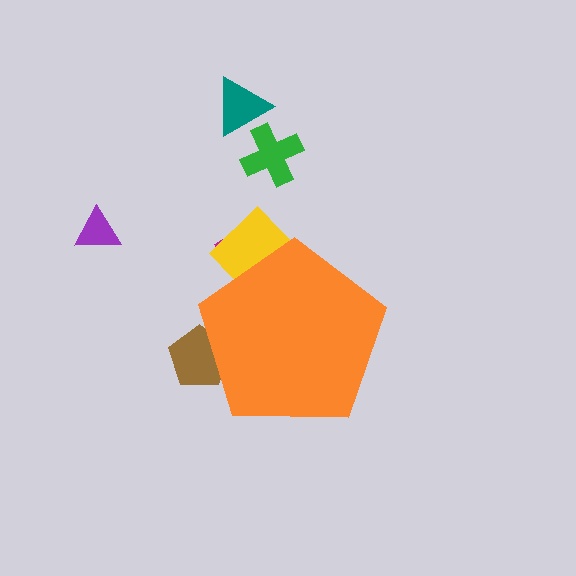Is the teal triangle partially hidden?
No, the teal triangle is fully visible.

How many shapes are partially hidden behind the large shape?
3 shapes are partially hidden.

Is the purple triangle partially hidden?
No, the purple triangle is fully visible.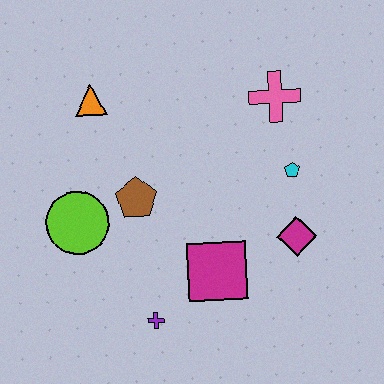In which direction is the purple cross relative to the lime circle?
The purple cross is below the lime circle.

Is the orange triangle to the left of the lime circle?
No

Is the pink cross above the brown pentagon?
Yes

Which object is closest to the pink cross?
The cyan pentagon is closest to the pink cross.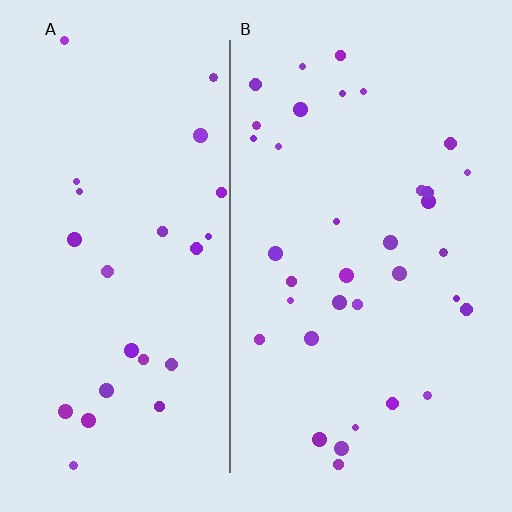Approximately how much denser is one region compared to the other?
Approximately 1.4× — region B over region A.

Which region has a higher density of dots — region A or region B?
B (the right).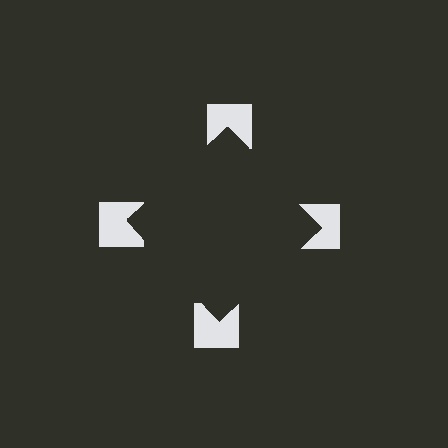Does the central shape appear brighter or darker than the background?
It typically appears slightly darker than the background, even though no actual brightness change is drawn.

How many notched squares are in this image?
There are 4 — one at each vertex of the illusory square.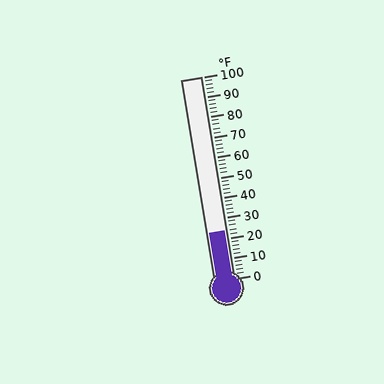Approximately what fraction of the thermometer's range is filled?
The thermometer is filled to approximately 25% of its range.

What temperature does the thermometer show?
The thermometer shows approximately 24°F.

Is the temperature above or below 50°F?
The temperature is below 50°F.